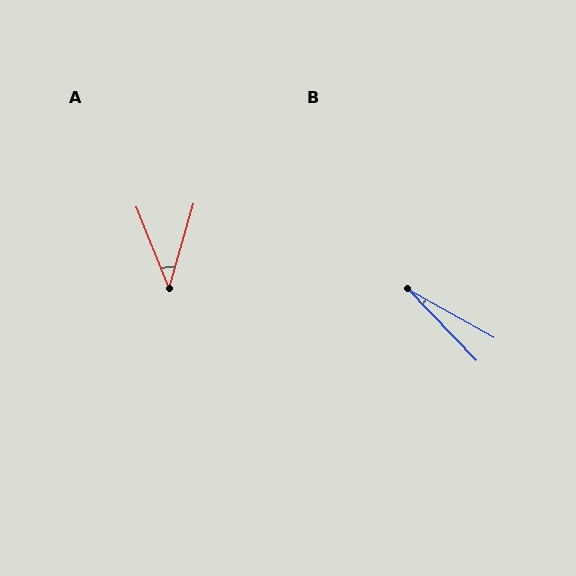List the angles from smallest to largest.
B (17°), A (38°).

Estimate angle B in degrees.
Approximately 17 degrees.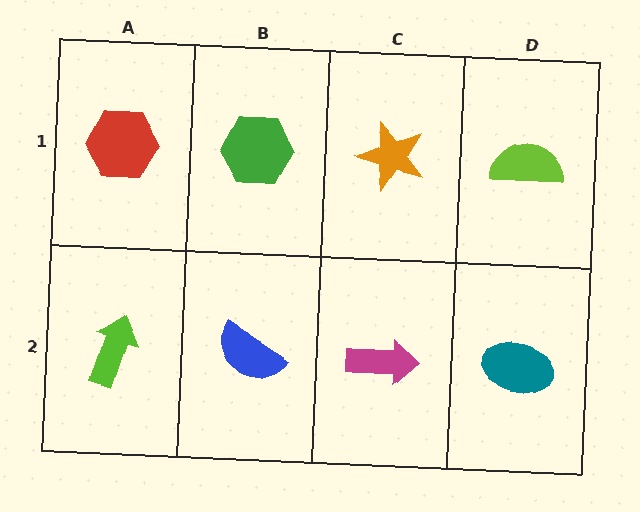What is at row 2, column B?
A blue semicircle.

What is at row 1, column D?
A lime semicircle.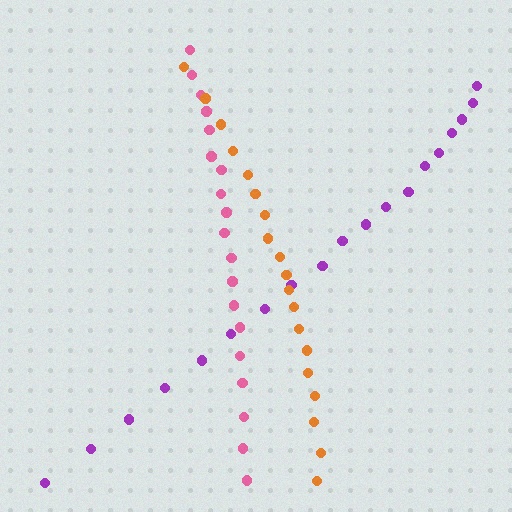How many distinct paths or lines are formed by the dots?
There are 3 distinct paths.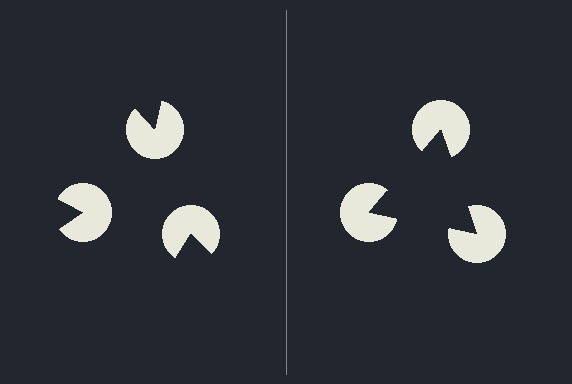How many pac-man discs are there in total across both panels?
6 — 3 on each side.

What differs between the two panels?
The pac-man discs are positioned identically on both sides; only the wedge orientations differ. On the right they align to a triangle; on the left they are misaligned.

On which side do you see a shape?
An illusory triangle appears on the right side. On the left side the wedge cuts are rotated, so no coherent shape forms.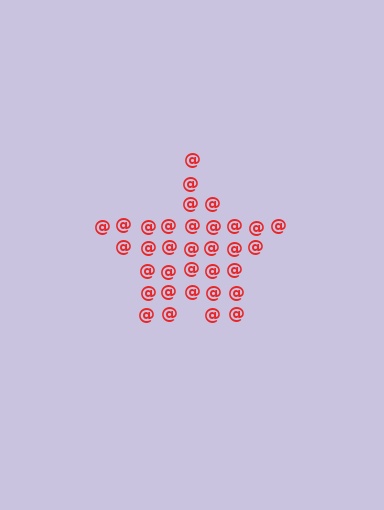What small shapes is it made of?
It is made of small at signs.